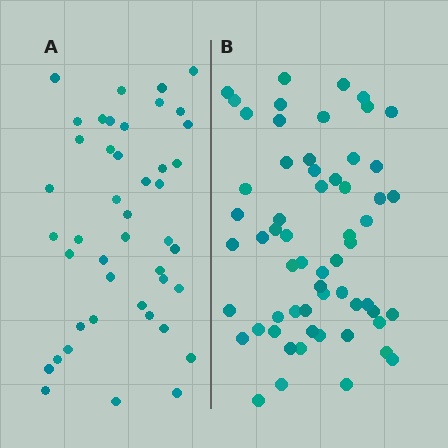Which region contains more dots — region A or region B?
Region B (the right region) has more dots.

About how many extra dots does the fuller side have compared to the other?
Region B has approximately 15 more dots than region A.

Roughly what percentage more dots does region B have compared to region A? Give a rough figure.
About 35% more.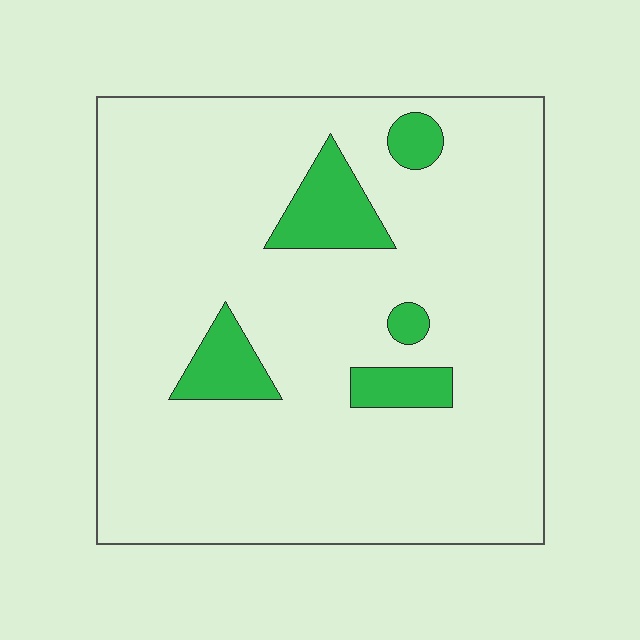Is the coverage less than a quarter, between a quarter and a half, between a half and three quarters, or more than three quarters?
Less than a quarter.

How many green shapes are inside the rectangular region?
5.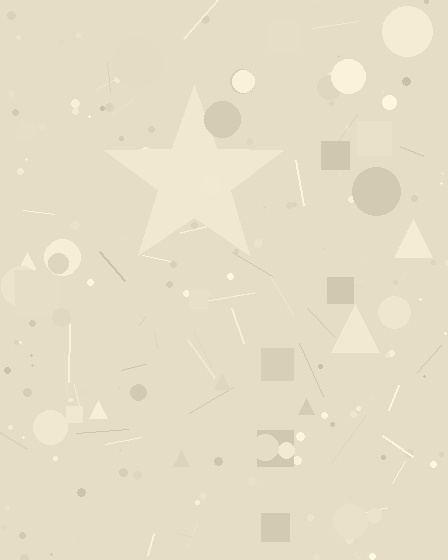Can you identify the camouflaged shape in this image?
The camouflaged shape is a star.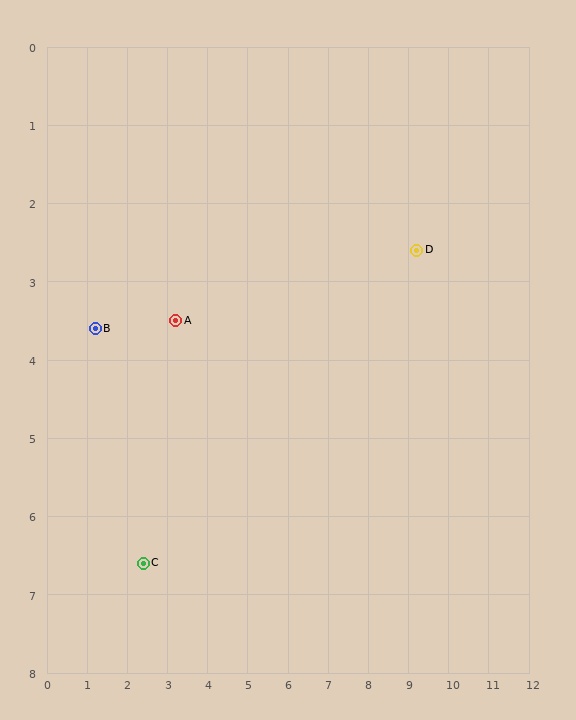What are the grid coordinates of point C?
Point C is at approximately (2.4, 6.6).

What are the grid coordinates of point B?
Point B is at approximately (1.2, 3.6).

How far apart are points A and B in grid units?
Points A and B are about 2.0 grid units apart.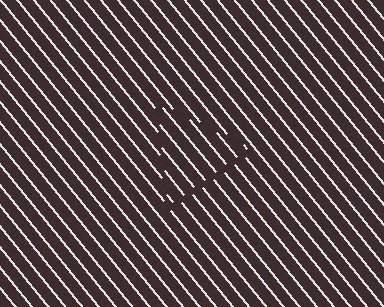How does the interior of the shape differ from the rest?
The interior of the shape contains the same grating, shifted by half a period — the contour is defined by the phase discontinuity where line-ends from the inner and outer gratings abut.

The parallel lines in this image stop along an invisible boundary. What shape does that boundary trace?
An illusory triangle. The interior of the shape contains the same grating, shifted by half a period — the contour is defined by the phase discontinuity where line-ends from the inner and outer gratings abut.